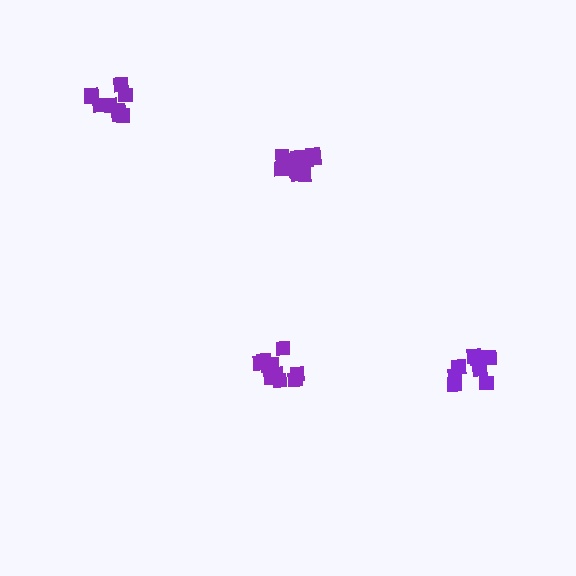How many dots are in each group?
Group 1: 10 dots, Group 2: 8 dots, Group 3: 9 dots, Group 4: 11 dots (38 total).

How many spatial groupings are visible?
There are 4 spatial groupings.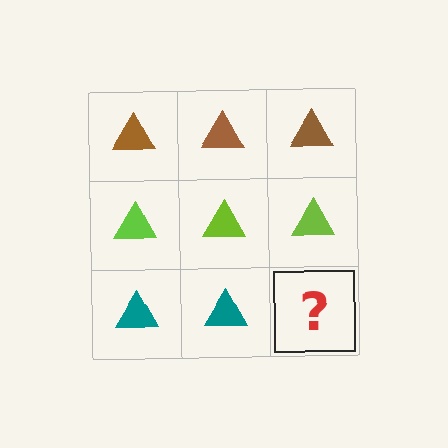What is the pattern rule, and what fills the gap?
The rule is that each row has a consistent color. The gap should be filled with a teal triangle.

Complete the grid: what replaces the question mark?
The question mark should be replaced with a teal triangle.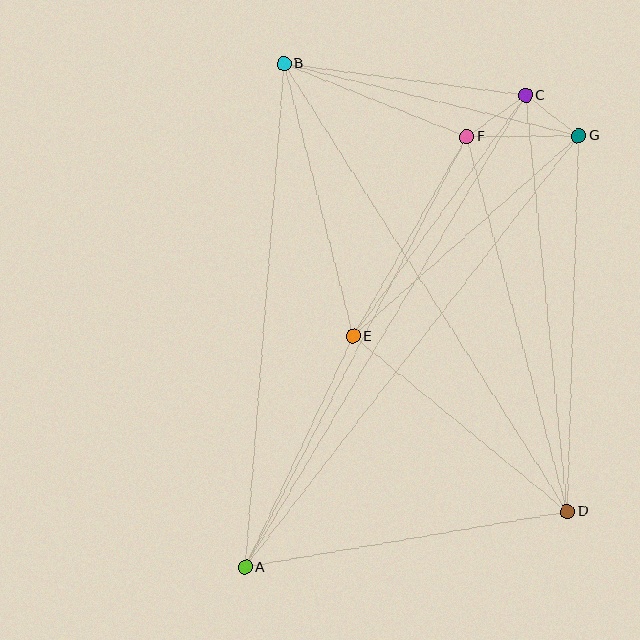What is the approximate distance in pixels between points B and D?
The distance between B and D is approximately 530 pixels.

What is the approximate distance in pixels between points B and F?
The distance between B and F is approximately 197 pixels.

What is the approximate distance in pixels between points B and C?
The distance between B and C is approximately 244 pixels.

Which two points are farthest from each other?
Points A and C are farthest from each other.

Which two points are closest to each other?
Points C and G are closest to each other.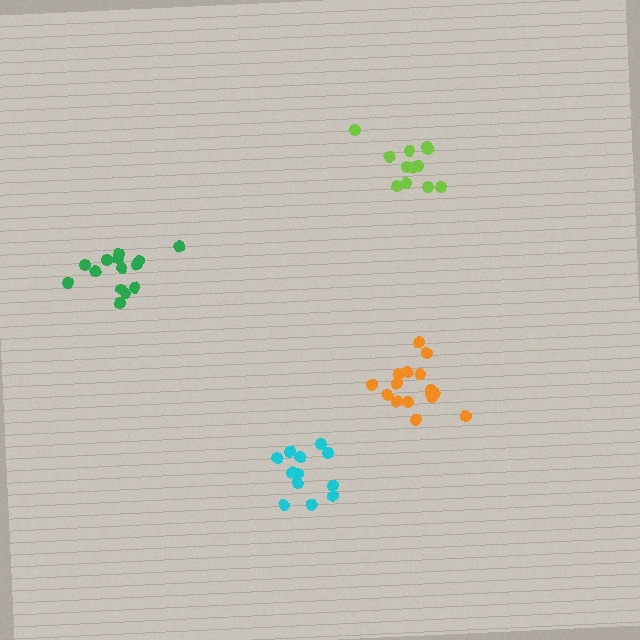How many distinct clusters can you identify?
There are 4 distinct clusters.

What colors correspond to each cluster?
The clusters are colored: cyan, lime, green, orange.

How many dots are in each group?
Group 1: 12 dots, Group 2: 12 dots, Group 3: 14 dots, Group 4: 16 dots (54 total).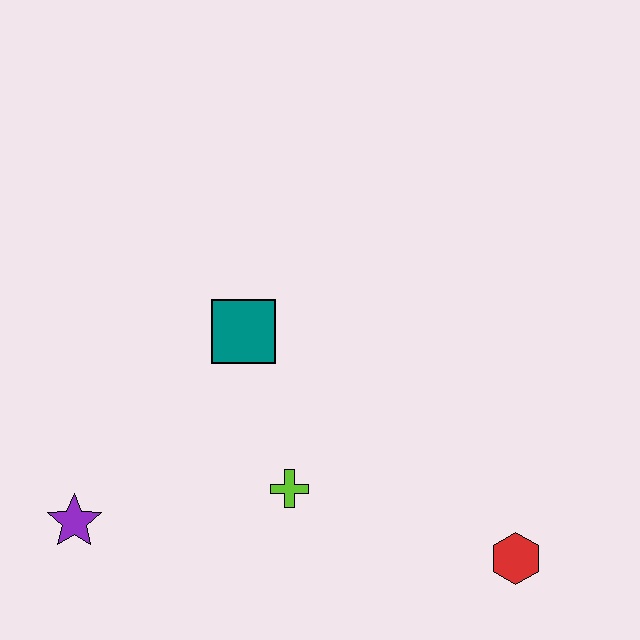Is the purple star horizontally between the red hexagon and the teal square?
No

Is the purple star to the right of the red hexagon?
No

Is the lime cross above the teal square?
No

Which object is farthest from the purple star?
The red hexagon is farthest from the purple star.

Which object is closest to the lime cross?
The teal square is closest to the lime cross.